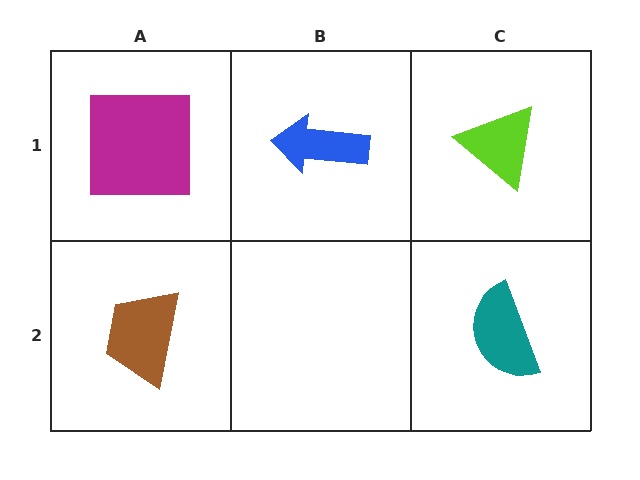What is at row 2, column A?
A brown trapezoid.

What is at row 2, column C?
A teal semicircle.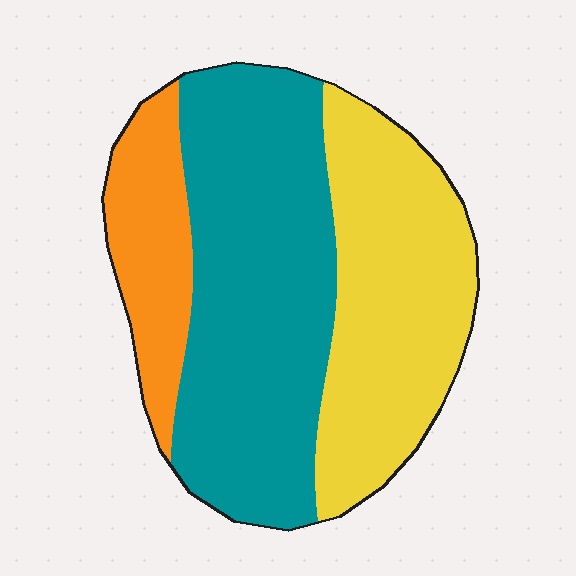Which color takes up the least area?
Orange, at roughly 15%.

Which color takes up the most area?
Teal, at roughly 50%.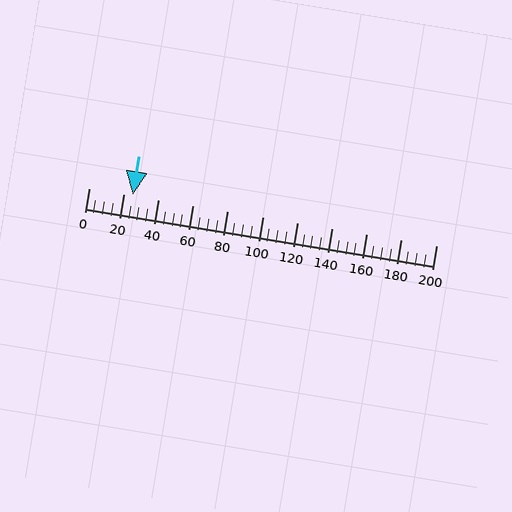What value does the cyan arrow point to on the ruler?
The cyan arrow points to approximately 25.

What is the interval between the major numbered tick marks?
The major tick marks are spaced 20 units apart.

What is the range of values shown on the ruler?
The ruler shows values from 0 to 200.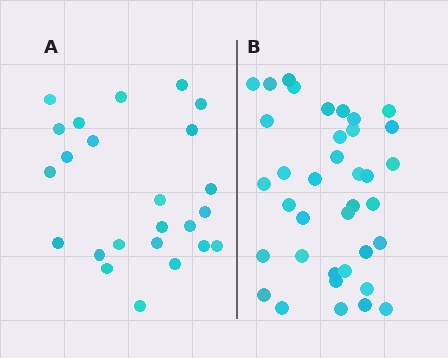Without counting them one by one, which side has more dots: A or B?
Region B (the right region) has more dots.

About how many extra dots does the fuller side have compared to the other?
Region B has approximately 15 more dots than region A.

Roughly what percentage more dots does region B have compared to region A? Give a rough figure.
About 55% more.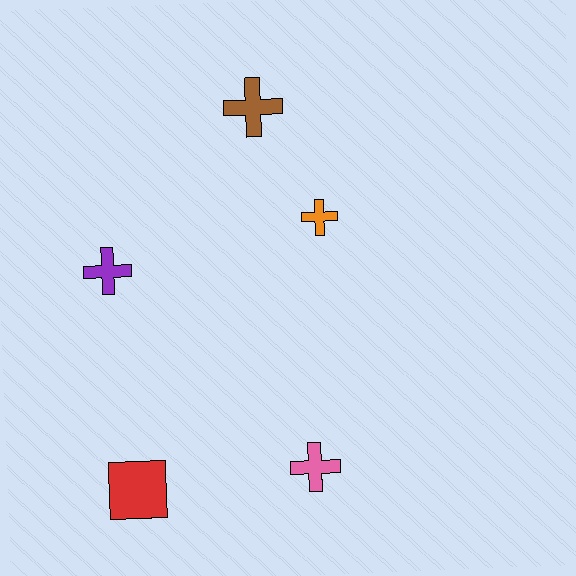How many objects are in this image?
There are 5 objects.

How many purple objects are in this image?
There is 1 purple object.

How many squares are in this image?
There is 1 square.